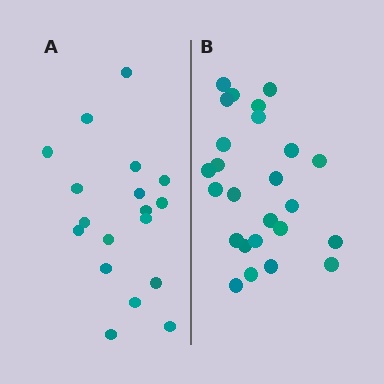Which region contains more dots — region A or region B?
Region B (the right region) has more dots.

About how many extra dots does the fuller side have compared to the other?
Region B has roughly 8 or so more dots than region A.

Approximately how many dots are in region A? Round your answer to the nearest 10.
About 20 dots. (The exact count is 18, which rounds to 20.)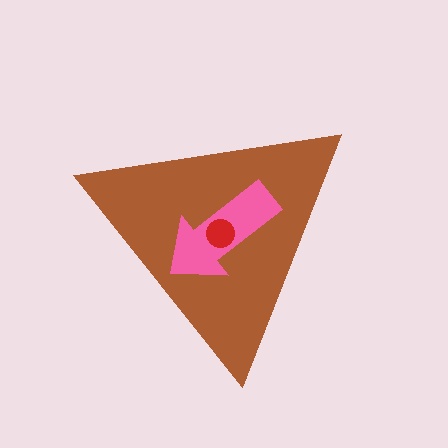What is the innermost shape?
The red circle.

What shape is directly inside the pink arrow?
The red circle.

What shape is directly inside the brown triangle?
The pink arrow.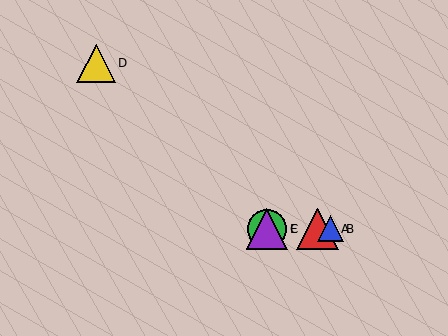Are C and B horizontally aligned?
Yes, both are at y≈229.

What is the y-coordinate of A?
Object A is at y≈229.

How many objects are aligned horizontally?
4 objects (A, B, C, E) are aligned horizontally.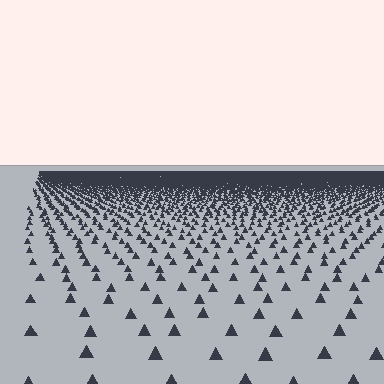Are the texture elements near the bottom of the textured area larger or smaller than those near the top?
Larger. Near the bottom, elements are closer to the viewer and appear at a bigger on-screen size.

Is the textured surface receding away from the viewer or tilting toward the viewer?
The surface is receding away from the viewer. Texture elements get smaller and denser toward the top.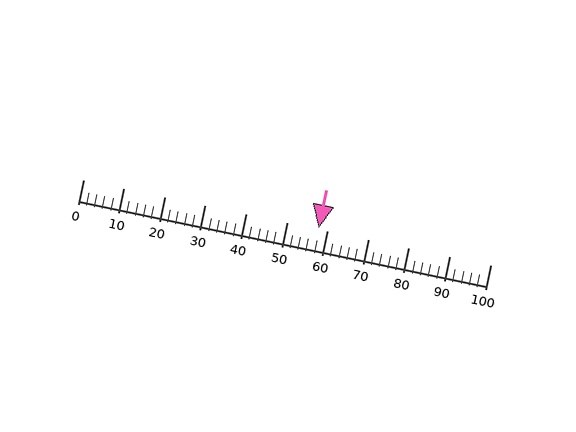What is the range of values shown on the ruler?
The ruler shows values from 0 to 100.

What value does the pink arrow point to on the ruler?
The pink arrow points to approximately 58.